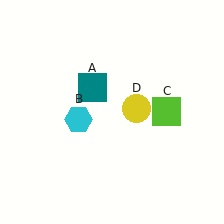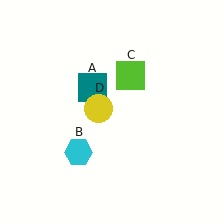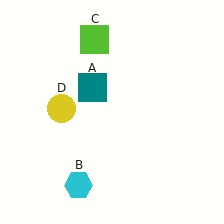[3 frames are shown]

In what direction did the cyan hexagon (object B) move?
The cyan hexagon (object B) moved down.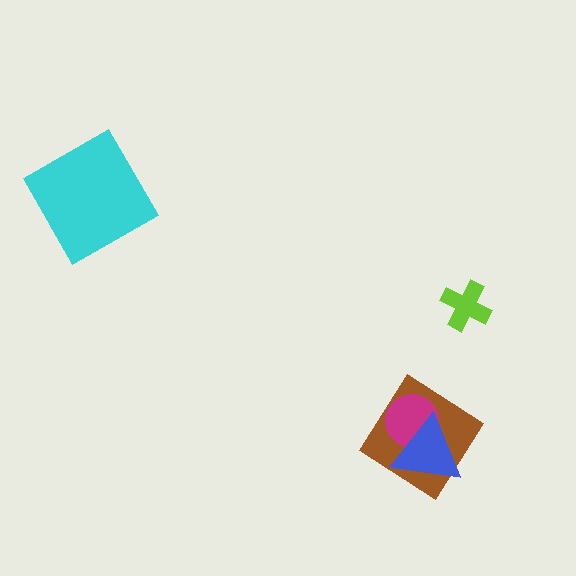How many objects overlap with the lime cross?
0 objects overlap with the lime cross.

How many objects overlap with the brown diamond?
2 objects overlap with the brown diamond.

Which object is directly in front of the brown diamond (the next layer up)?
The magenta circle is directly in front of the brown diamond.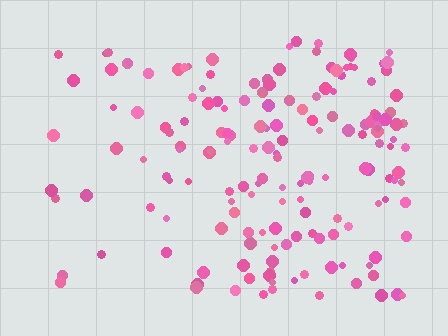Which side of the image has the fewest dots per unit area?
The left.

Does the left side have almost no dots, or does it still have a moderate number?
Still a moderate number, just noticeably fewer than the right.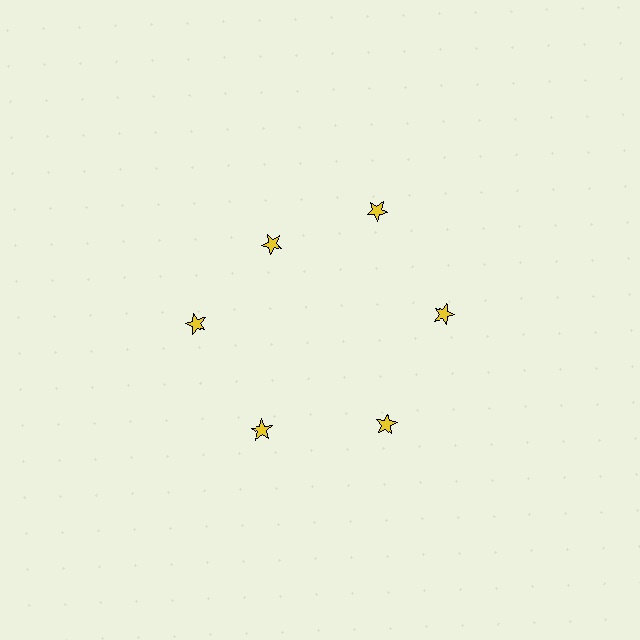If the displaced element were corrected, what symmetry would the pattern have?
It would have 6-fold rotational symmetry — the pattern would map onto itself every 60 degrees.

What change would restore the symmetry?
The symmetry would be restored by moving it outward, back onto the ring so that all 6 stars sit at equal angles and equal distance from the center.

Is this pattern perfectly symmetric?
No. The 6 yellow stars are arranged in a ring, but one element near the 11 o'clock position is pulled inward toward the center, breaking the 6-fold rotational symmetry.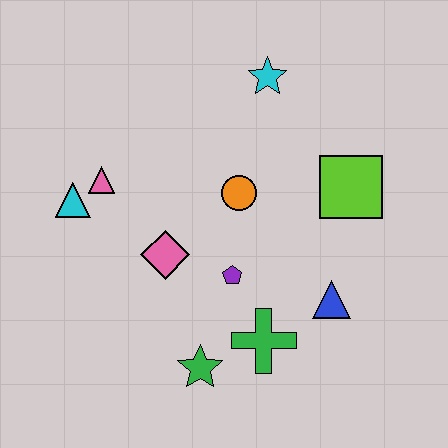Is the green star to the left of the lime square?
Yes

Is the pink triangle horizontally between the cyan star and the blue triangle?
No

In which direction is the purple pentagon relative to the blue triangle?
The purple pentagon is to the left of the blue triangle.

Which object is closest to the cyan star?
The orange circle is closest to the cyan star.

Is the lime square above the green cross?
Yes